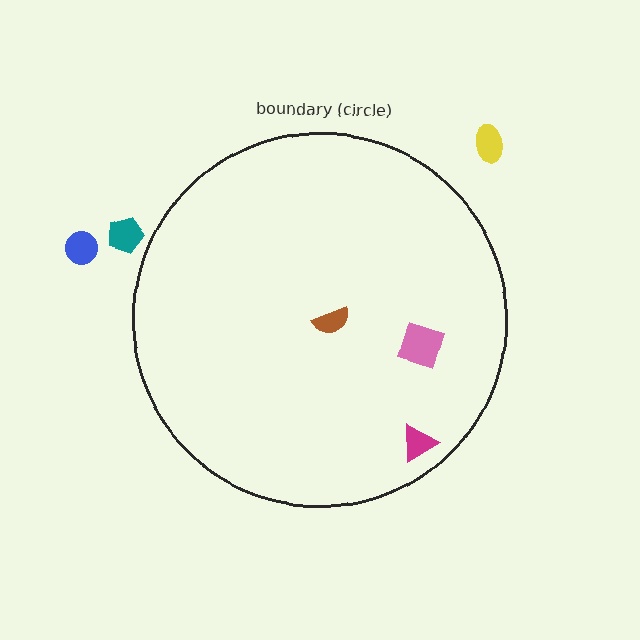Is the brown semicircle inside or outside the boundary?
Inside.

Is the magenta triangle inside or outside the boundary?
Inside.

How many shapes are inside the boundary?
3 inside, 3 outside.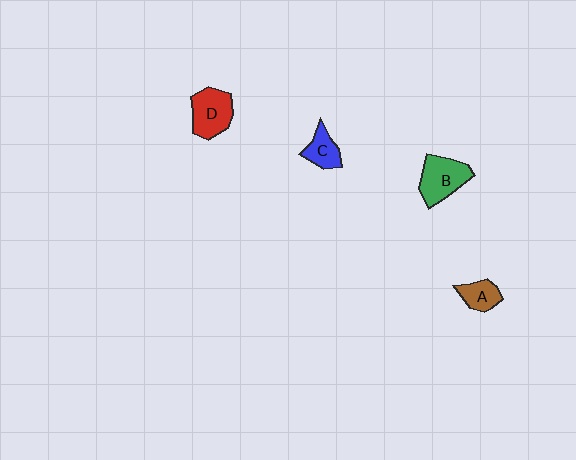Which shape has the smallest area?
Shape A (brown).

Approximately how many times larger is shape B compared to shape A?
Approximately 1.8 times.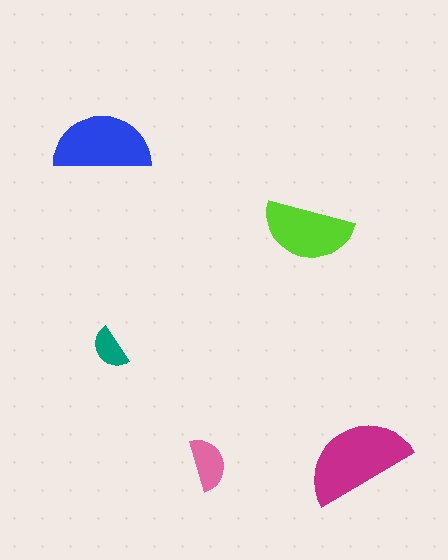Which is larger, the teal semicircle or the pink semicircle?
The pink one.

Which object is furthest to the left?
The blue semicircle is leftmost.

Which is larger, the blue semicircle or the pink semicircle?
The blue one.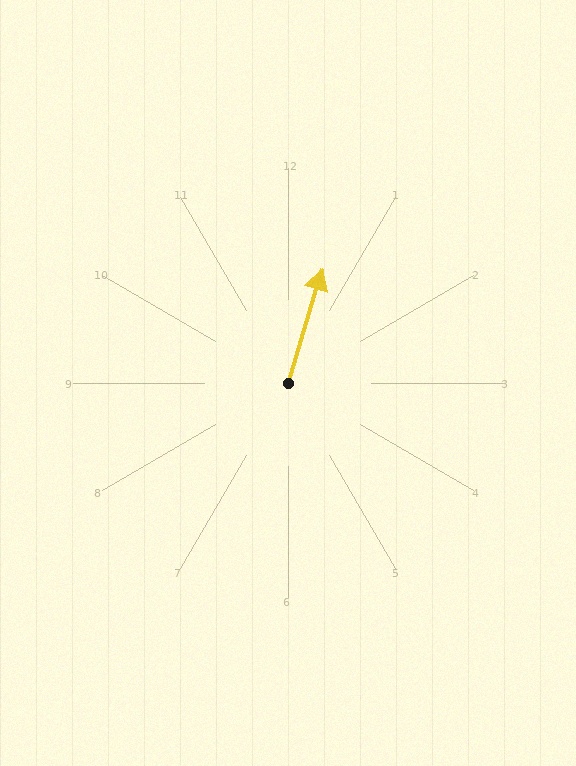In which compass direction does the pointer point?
North.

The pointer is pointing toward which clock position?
Roughly 1 o'clock.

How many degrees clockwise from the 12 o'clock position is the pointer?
Approximately 17 degrees.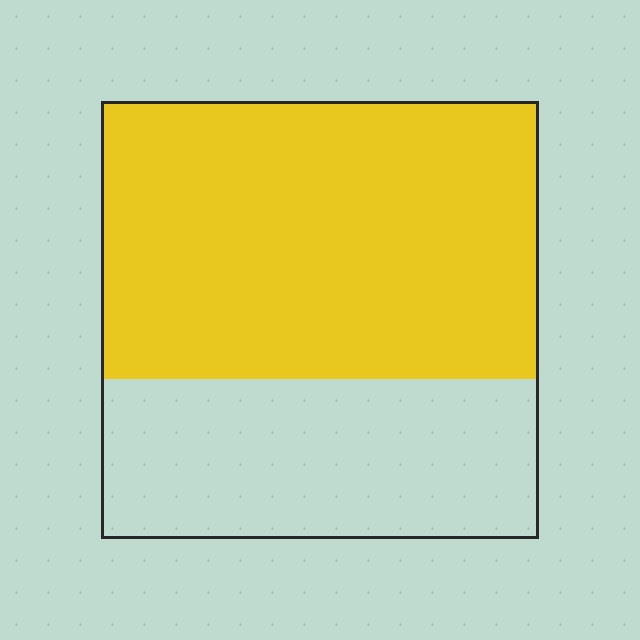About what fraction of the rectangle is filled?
About five eighths (5/8).